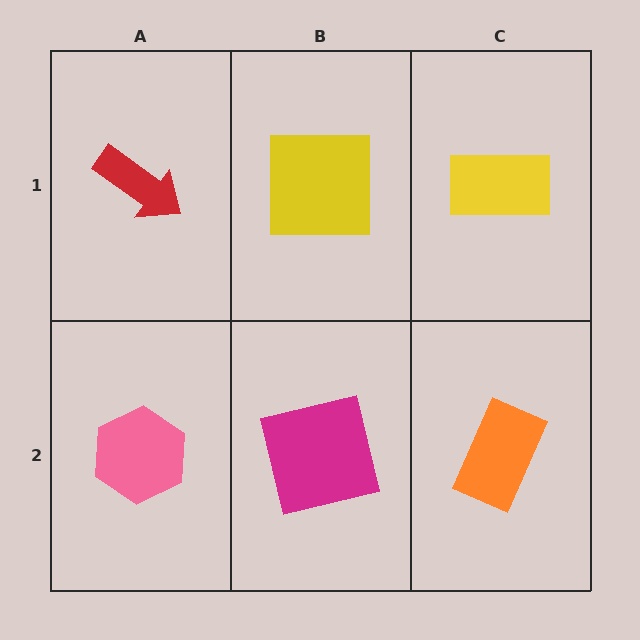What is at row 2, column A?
A pink hexagon.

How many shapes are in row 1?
3 shapes.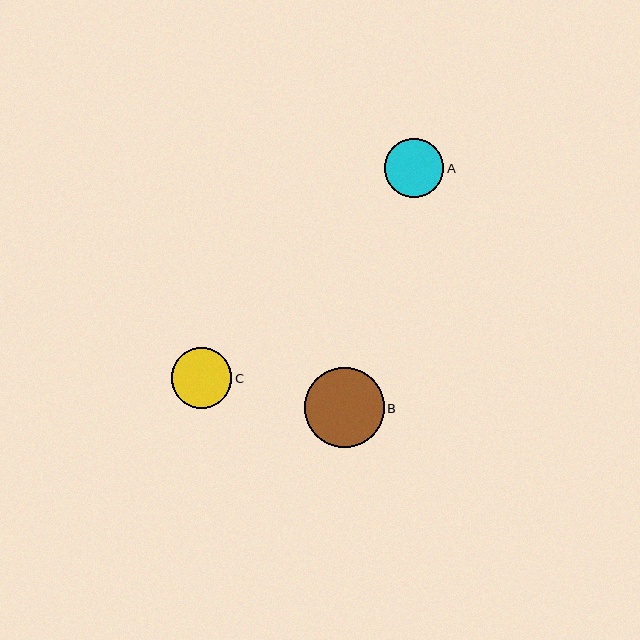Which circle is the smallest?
Circle A is the smallest with a size of approximately 59 pixels.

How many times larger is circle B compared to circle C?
Circle B is approximately 1.3 times the size of circle C.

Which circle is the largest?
Circle B is the largest with a size of approximately 79 pixels.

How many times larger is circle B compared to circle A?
Circle B is approximately 1.3 times the size of circle A.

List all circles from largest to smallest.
From largest to smallest: B, C, A.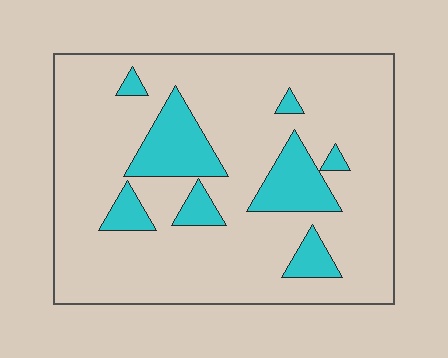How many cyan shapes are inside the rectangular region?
8.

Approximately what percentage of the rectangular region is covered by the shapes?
Approximately 15%.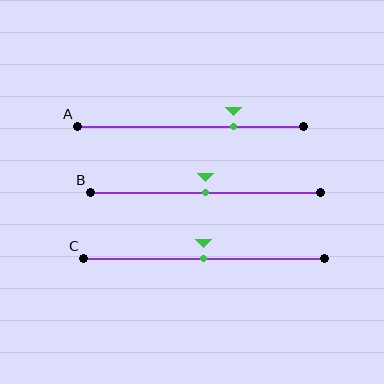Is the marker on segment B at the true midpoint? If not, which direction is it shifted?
Yes, the marker on segment B is at the true midpoint.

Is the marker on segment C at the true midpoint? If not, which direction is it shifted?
Yes, the marker on segment C is at the true midpoint.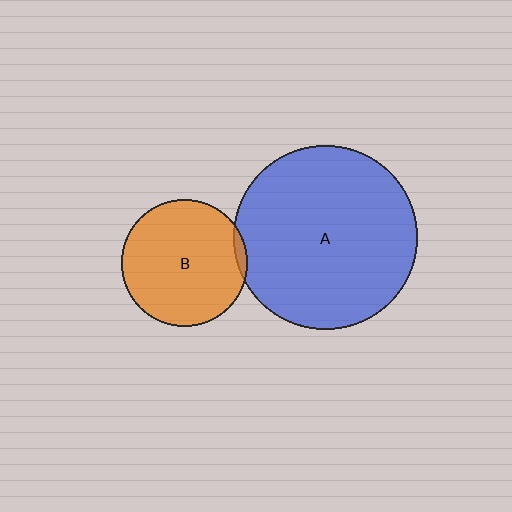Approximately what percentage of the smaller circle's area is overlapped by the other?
Approximately 5%.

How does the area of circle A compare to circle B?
Approximately 2.1 times.